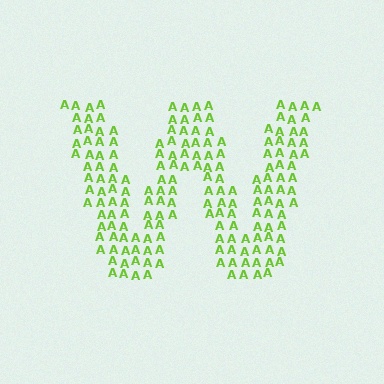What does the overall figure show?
The overall figure shows the letter W.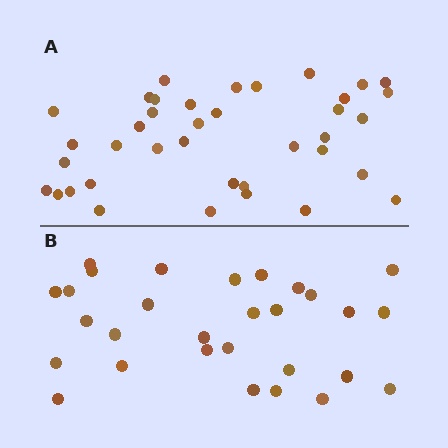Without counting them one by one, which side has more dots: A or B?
Region A (the top region) has more dots.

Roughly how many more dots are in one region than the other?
Region A has roughly 8 or so more dots than region B.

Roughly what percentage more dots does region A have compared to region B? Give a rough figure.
About 30% more.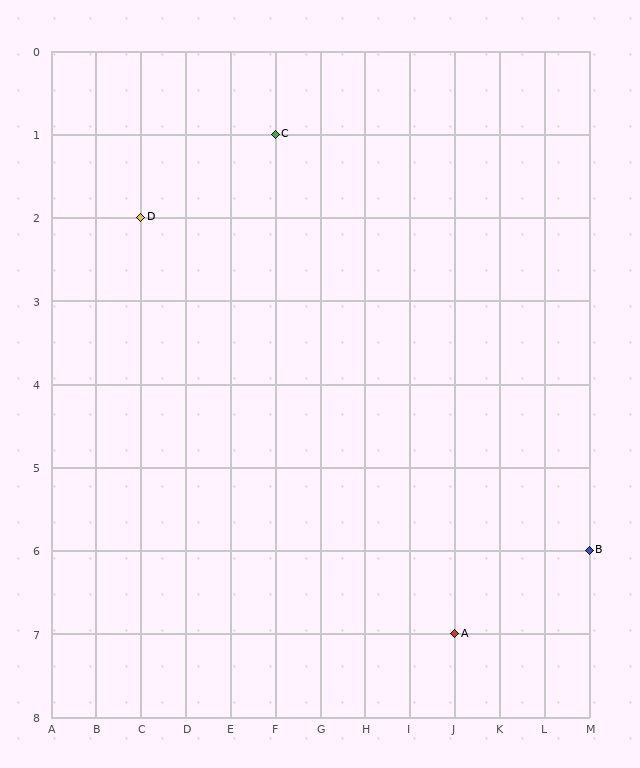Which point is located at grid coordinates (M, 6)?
Point B is at (M, 6).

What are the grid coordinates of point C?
Point C is at grid coordinates (F, 1).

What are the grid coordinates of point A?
Point A is at grid coordinates (J, 7).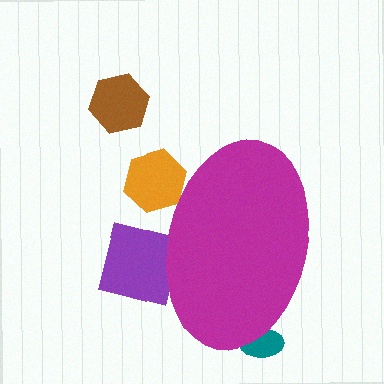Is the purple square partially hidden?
Yes, the purple square is partially hidden behind the magenta ellipse.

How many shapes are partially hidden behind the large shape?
3 shapes are partially hidden.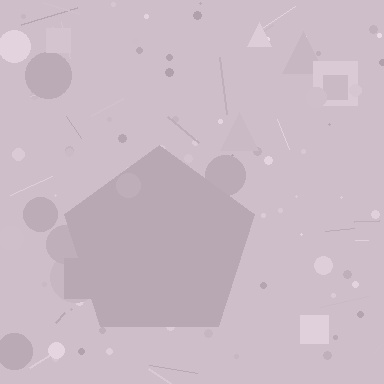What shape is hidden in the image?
A pentagon is hidden in the image.